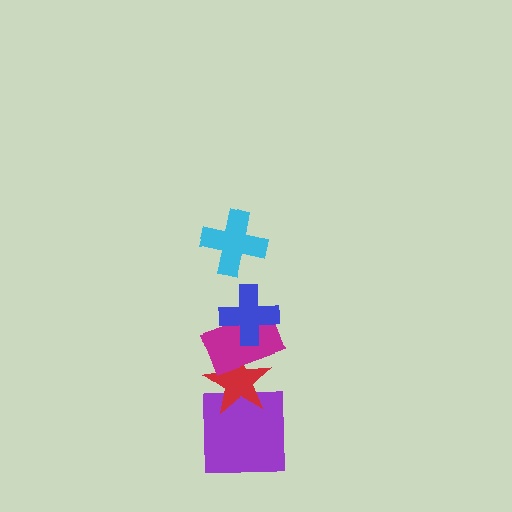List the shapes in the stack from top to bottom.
From top to bottom: the cyan cross, the blue cross, the magenta rectangle, the red star, the purple square.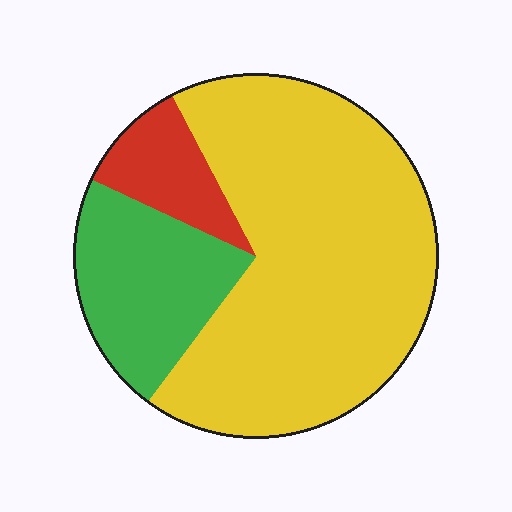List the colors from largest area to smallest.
From largest to smallest: yellow, green, red.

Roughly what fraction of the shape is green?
Green takes up about one fifth (1/5) of the shape.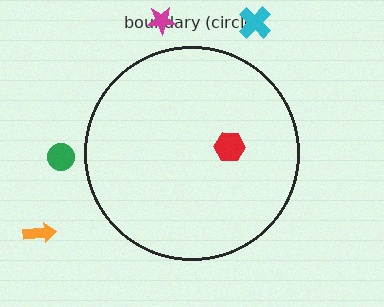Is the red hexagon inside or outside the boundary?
Inside.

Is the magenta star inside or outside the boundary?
Outside.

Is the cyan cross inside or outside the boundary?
Outside.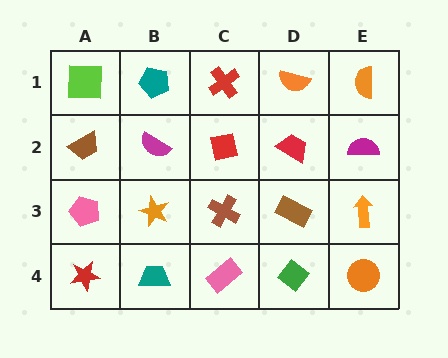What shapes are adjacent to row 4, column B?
An orange star (row 3, column B), a red star (row 4, column A), a pink rectangle (row 4, column C).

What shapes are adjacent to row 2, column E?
An orange semicircle (row 1, column E), an orange arrow (row 3, column E), a red trapezoid (row 2, column D).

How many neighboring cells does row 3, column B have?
4.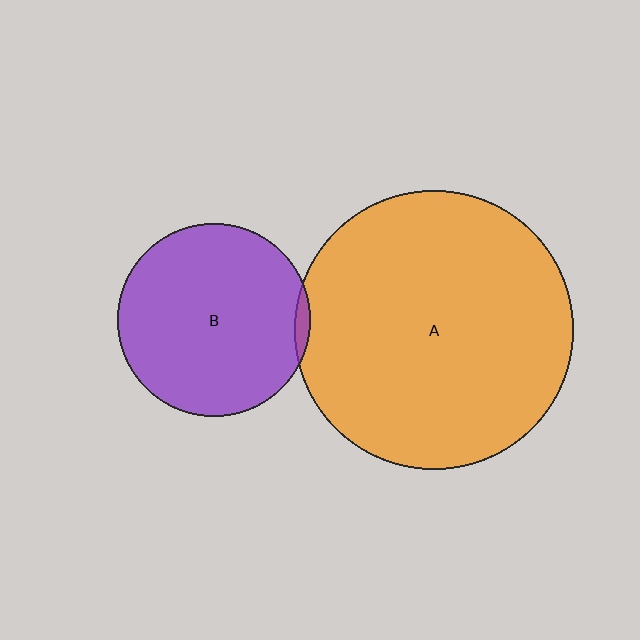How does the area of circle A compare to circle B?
Approximately 2.1 times.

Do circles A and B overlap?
Yes.